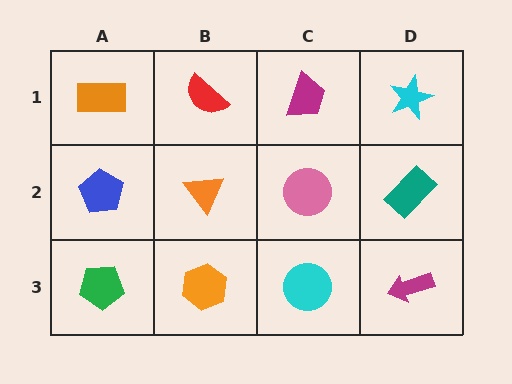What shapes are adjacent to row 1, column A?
A blue pentagon (row 2, column A), a red semicircle (row 1, column B).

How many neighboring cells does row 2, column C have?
4.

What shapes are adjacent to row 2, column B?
A red semicircle (row 1, column B), an orange hexagon (row 3, column B), a blue pentagon (row 2, column A), a pink circle (row 2, column C).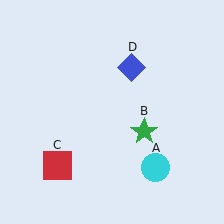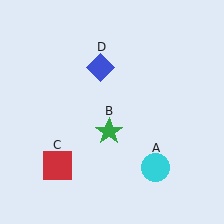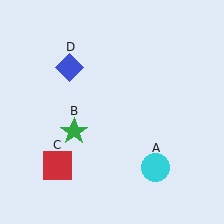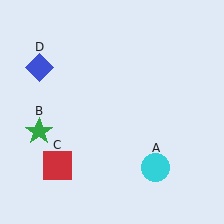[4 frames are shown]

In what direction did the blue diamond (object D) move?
The blue diamond (object D) moved left.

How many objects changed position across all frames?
2 objects changed position: green star (object B), blue diamond (object D).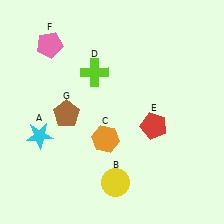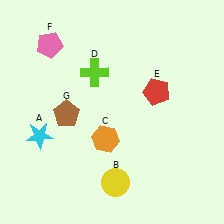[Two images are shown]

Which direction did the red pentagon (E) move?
The red pentagon (E) moved up.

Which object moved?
The red pentagon (E) moved up.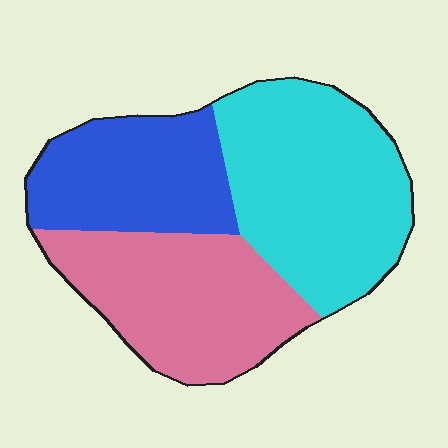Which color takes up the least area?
Blue, at roughly 25%.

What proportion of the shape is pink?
Pink covers around 35% of the shape.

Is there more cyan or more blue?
Cyan.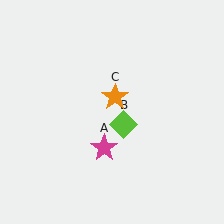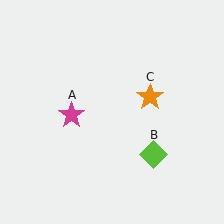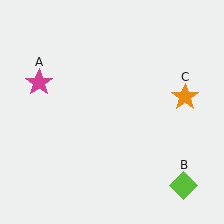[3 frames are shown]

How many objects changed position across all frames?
3 objects changed position: magenta star (object A), lime diamond (object B), orange star (object C).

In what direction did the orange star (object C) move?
The orange star (object C) moved right.